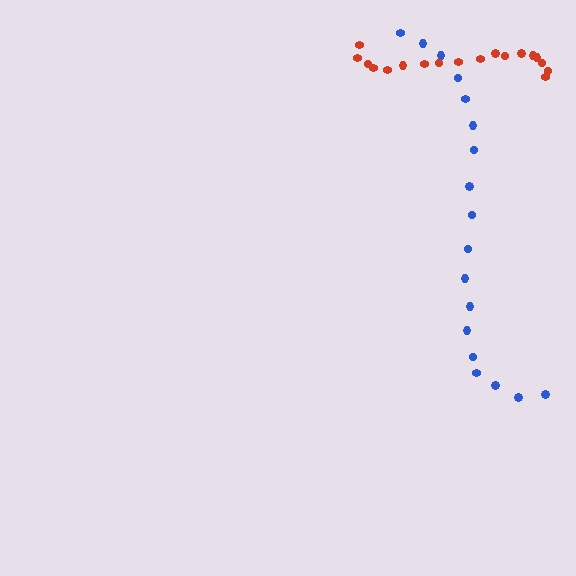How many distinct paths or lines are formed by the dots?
There are 2 distinct paths.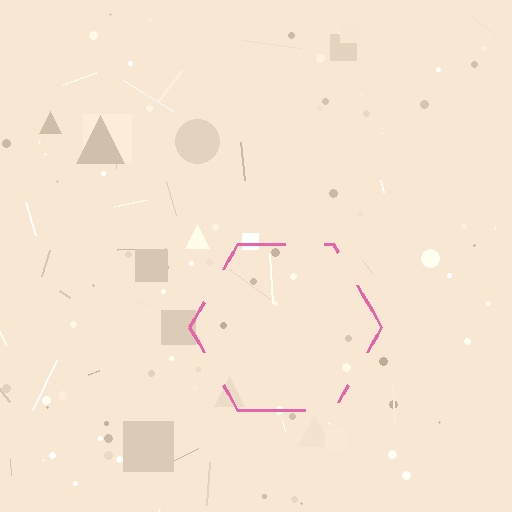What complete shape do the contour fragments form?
The contour fragments form a hexagon.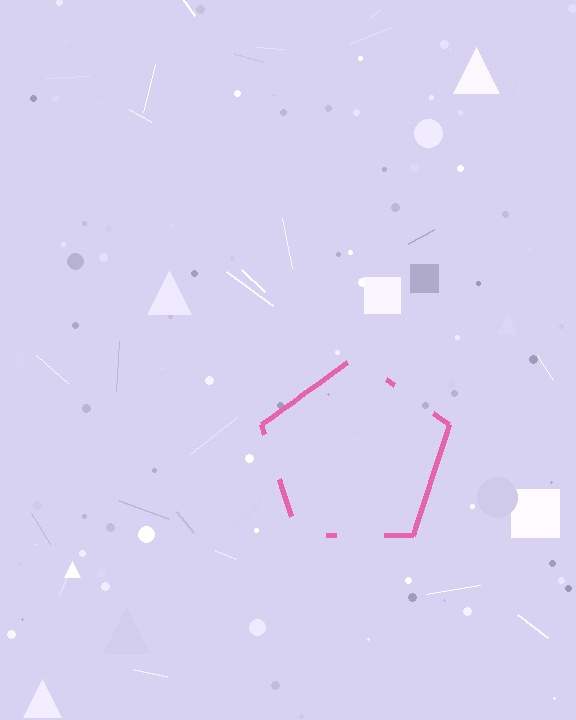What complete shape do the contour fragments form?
The contour fragments form a pentagon.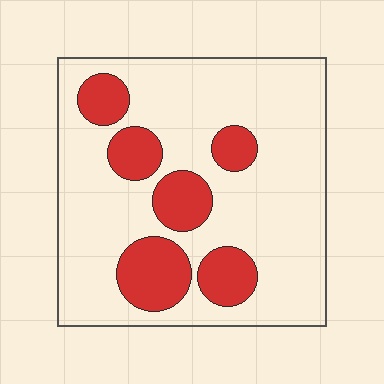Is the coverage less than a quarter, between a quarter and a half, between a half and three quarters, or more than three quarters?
Less than a quarter.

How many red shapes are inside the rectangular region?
6.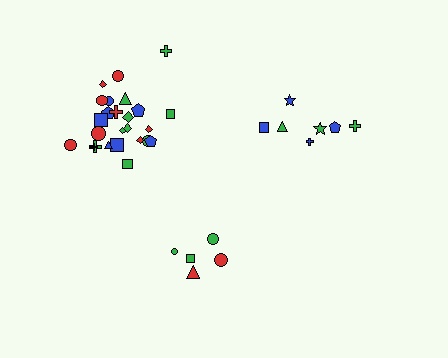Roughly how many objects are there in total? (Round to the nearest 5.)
Roughly 35 objects in total.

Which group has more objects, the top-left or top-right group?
The top-left group.